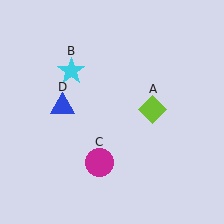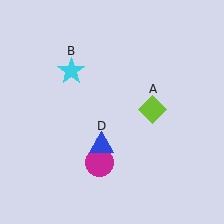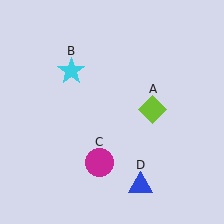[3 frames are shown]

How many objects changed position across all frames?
1 object changed position: blue triangle (object D).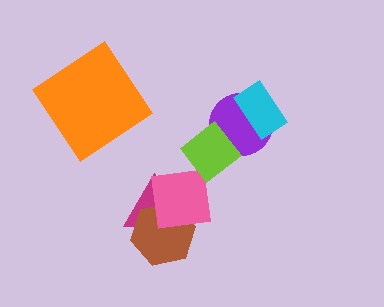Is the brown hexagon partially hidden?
Yes, it is partially covered by another shape.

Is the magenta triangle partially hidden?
Yes, it is partially covered by another shape.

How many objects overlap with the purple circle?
2 objects overlap with the purple circle.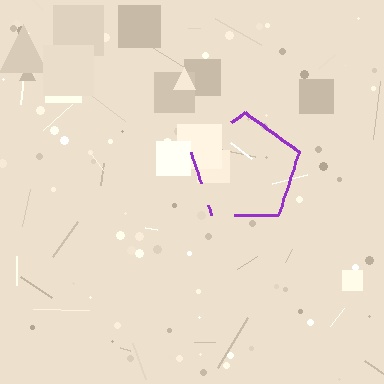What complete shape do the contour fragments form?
The contour fragments form a pentagon.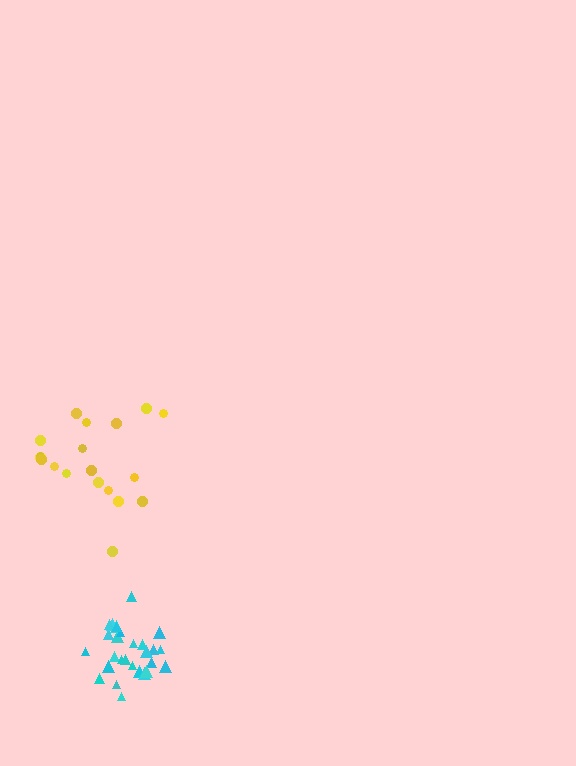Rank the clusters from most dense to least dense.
cyan, yellow.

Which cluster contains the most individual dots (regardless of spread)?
Cyan (28).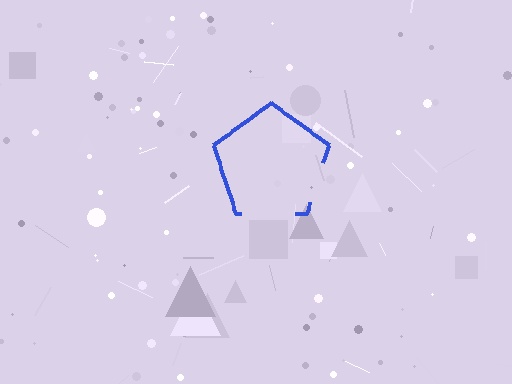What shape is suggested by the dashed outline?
The dashed outline suggests a pentagon.